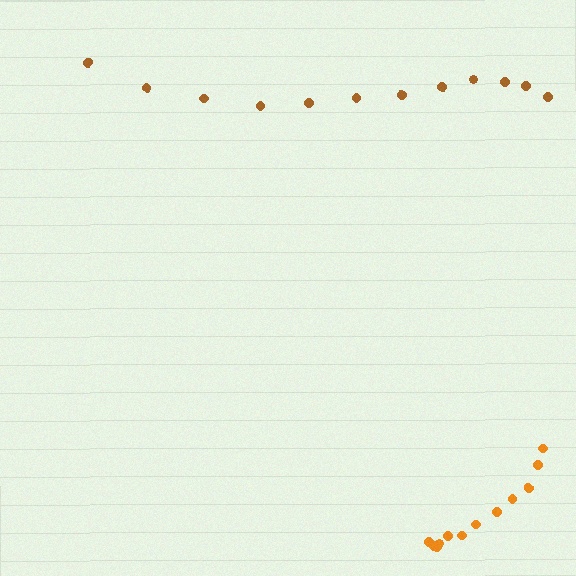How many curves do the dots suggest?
There are 2 distinct paths.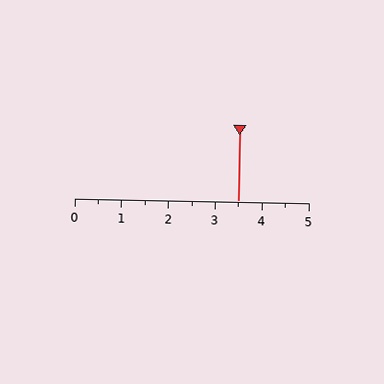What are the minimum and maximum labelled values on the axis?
The axis runs from 0 to 5.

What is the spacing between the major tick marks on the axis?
The major ticks are spaced 1 apart.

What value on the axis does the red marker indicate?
The marker indicates approximately 3.5.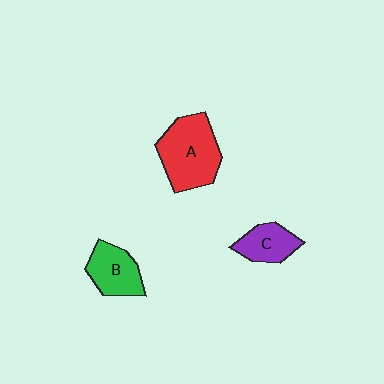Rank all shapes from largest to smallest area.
From largest to smallest: A (red), B (green), C (purple).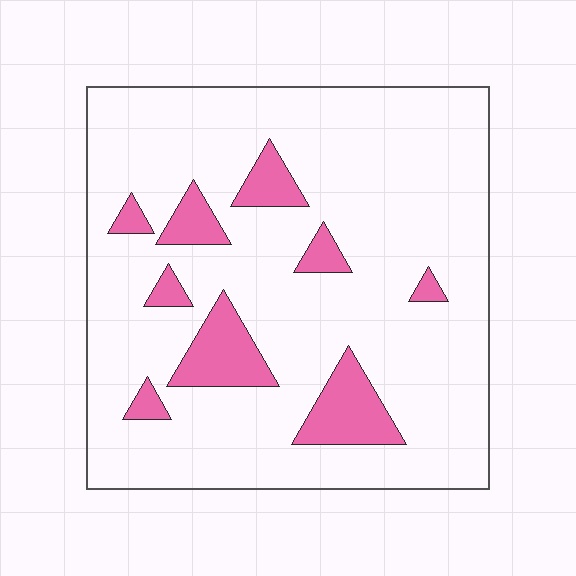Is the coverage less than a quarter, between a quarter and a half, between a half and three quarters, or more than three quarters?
Less than a quarter.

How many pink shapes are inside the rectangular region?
9.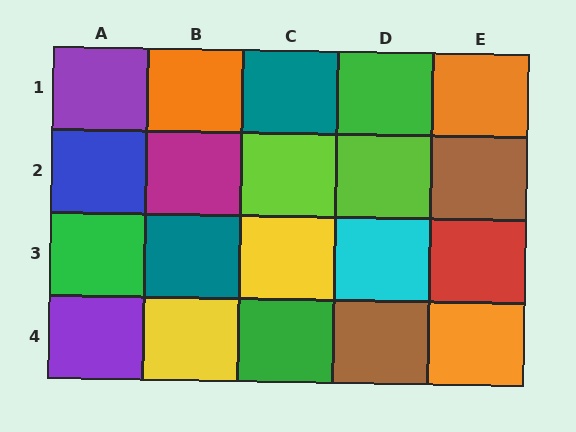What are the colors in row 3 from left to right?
Green, teal, yellow, cyan, red.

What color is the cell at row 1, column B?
Orange.